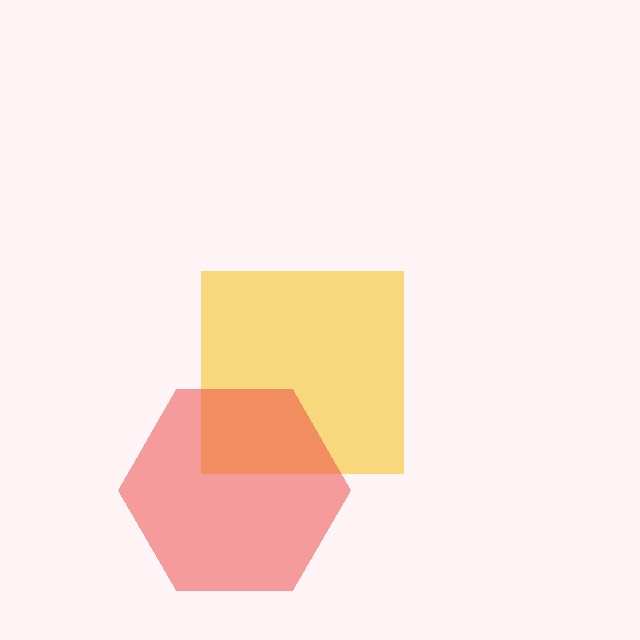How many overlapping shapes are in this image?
There are 2 overlapping shapes in the image.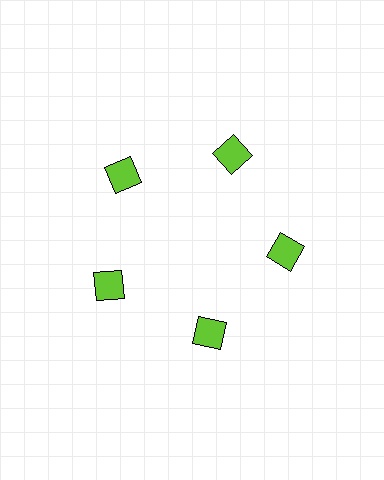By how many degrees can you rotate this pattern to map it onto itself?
The pattern maps onto itself every 72 degrees of rotation.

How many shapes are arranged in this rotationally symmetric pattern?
There are 5 shapes, arranged in 5 groups of 1.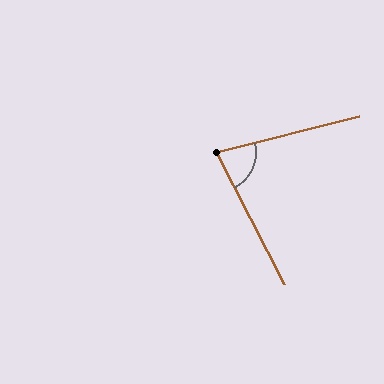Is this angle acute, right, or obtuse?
It is acute.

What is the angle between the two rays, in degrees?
Approximately 77 degrees.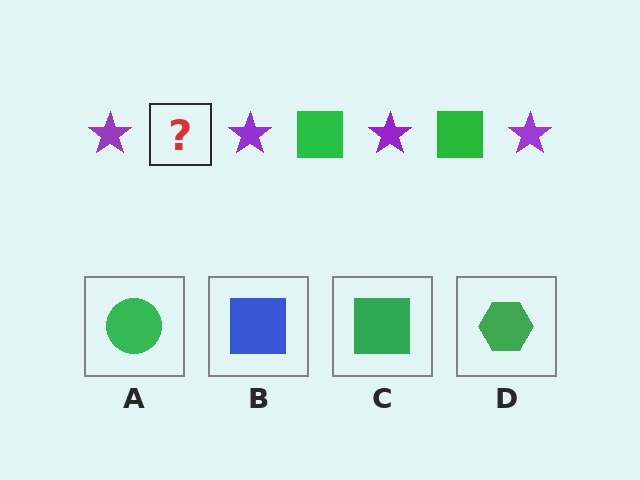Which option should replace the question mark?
Option C.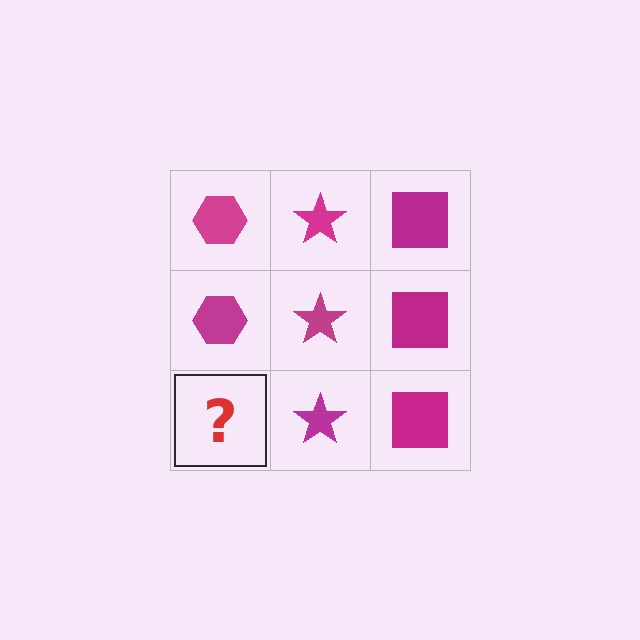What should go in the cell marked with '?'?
The missing cell should contain a magenta hexagon.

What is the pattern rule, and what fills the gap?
The rule is that each column has a consistent shape. The gap should be filled with a magenta hexagon.